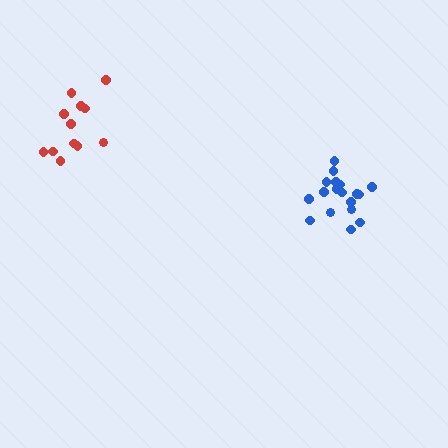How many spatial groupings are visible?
There are 2 spatial groupings.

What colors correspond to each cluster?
The clusters are colored: blue, red.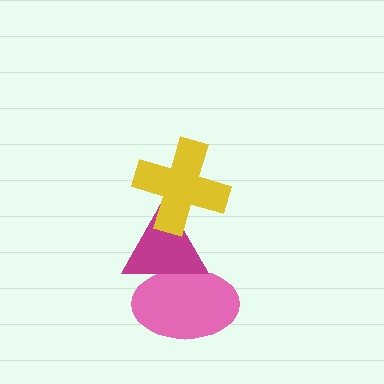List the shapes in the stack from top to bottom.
From top to bottom: the yellow cross, the magenta triangle, the pink ellipse.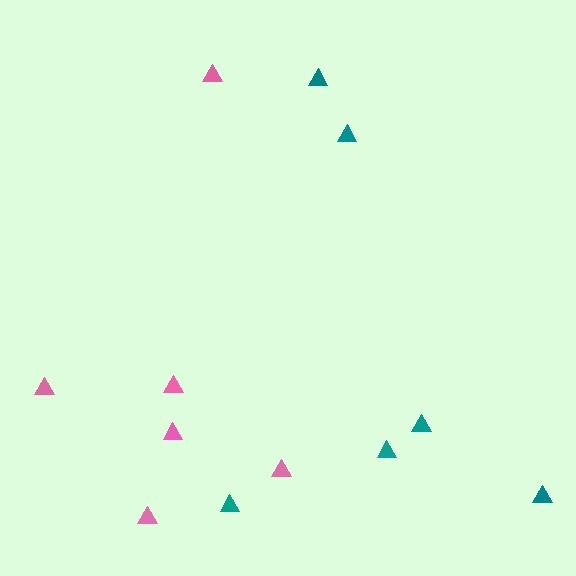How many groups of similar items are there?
There are 2 groups: one group of pink triangles (6) and one group of teal triangles (6).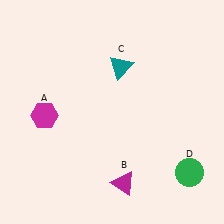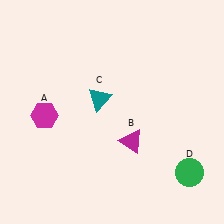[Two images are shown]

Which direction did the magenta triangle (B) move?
The magenta triangle (B) moved up.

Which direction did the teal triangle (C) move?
The teal triangle (C) moved down.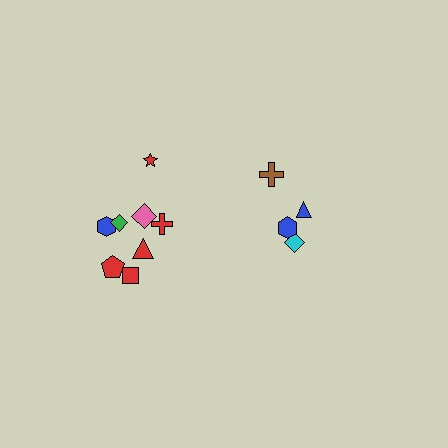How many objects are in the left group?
There are 8 objects.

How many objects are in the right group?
There are 4 objects.